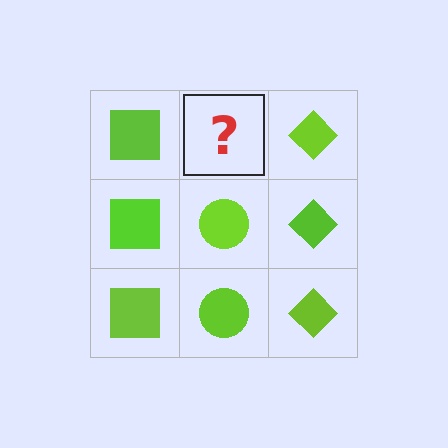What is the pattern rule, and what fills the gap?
The rule is that each column has a consistent shape. The gap should be filled with a lime circle.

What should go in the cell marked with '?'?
The missing cell should contain a lime circle.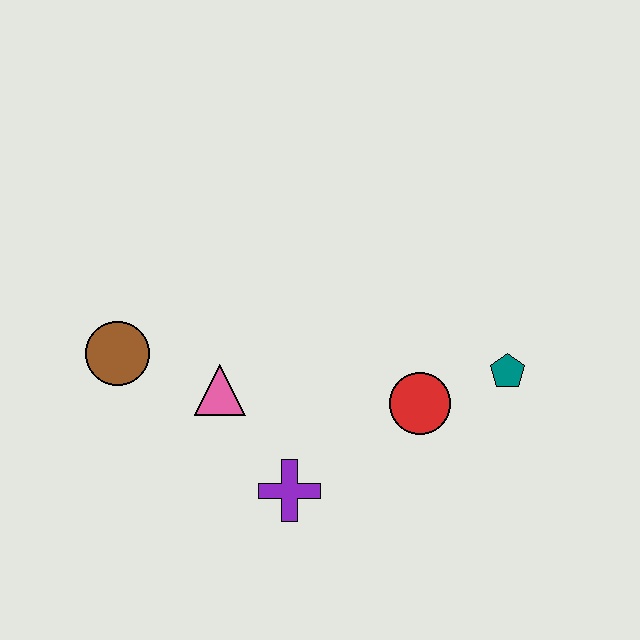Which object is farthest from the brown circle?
The teal pentagon is farthest from the brown circle.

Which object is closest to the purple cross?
The pink triangle is closest to the purple cross.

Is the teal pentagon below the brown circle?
Yes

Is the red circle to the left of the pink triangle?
No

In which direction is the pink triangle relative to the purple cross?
The pink triangle is above the purple cross.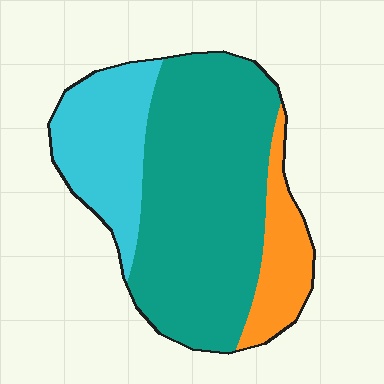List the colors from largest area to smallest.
From largest to smallest: teal, cyan, orange.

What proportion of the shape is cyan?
Cyan takes up about one quarter (1/4) of the shape.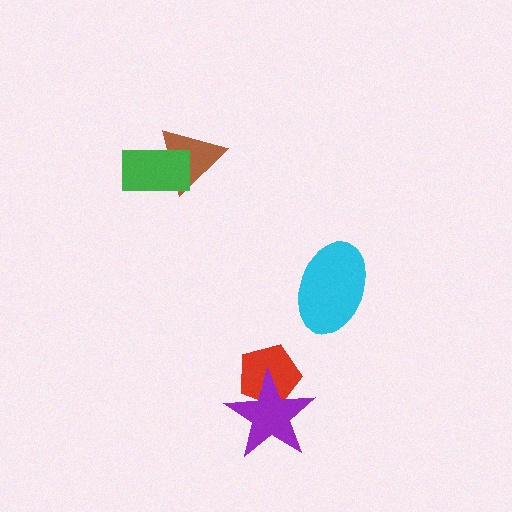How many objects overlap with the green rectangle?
1 object overlaps with the green rectangle.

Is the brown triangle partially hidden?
Yes, it is partially covered by another shape.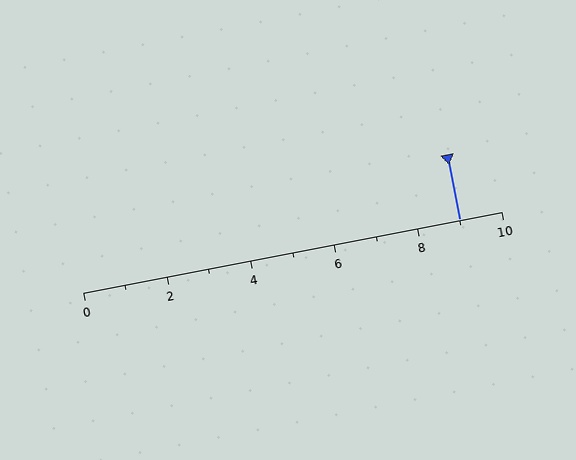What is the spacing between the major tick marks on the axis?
The major ticks are spaced 2 apart.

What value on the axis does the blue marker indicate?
The marker indicates approximately 9.